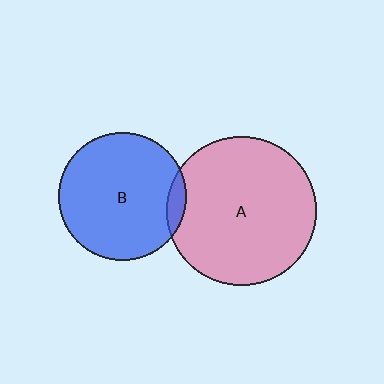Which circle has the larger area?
Circle A (pink).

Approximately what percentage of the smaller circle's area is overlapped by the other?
Approximately 5%.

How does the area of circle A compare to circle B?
Approximately 1.4 times.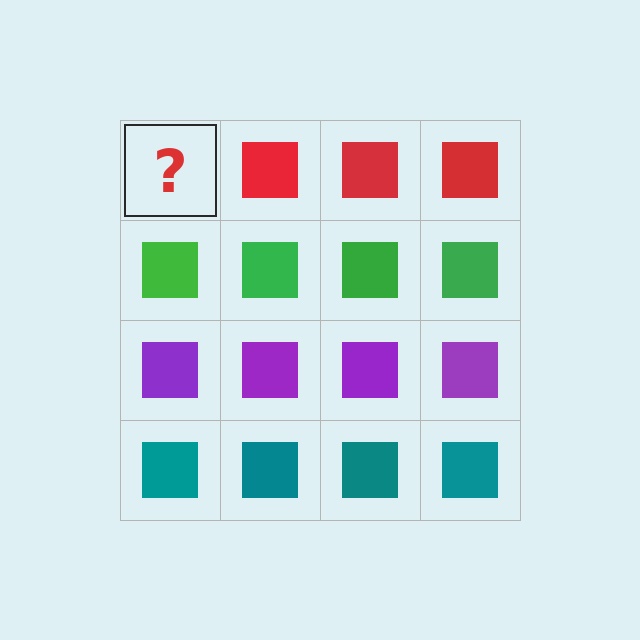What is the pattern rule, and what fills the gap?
The rule is that each row has a consistent color. The gap should be filled with a red square.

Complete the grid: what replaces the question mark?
The question mark should be replaced with a red square.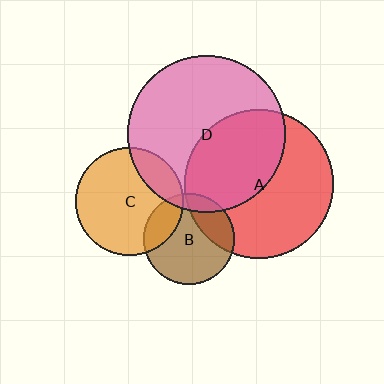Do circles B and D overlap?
Yes.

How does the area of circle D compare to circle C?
Approximately 2.1 times.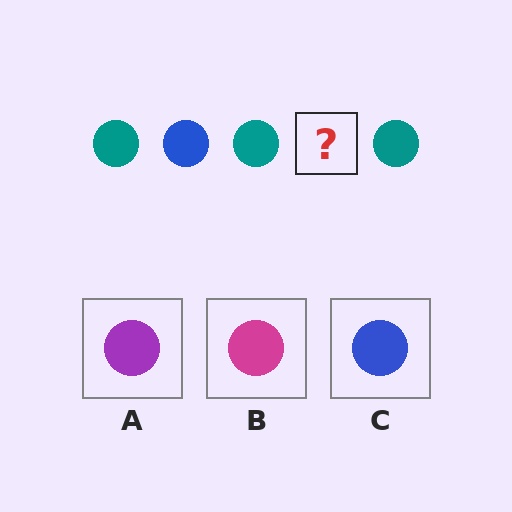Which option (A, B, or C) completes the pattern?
C.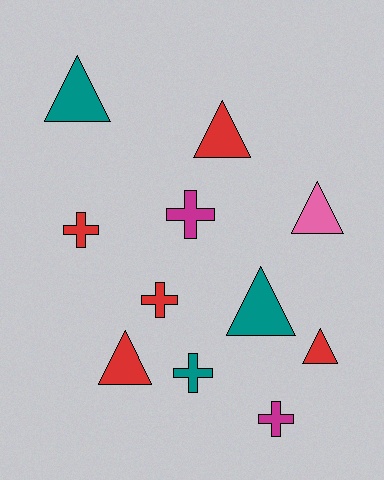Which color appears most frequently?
Red, with 5 objects.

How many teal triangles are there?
There are 2 teal triangles.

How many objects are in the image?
There are 11 objects.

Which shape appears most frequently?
Triangle, with 6 objects.